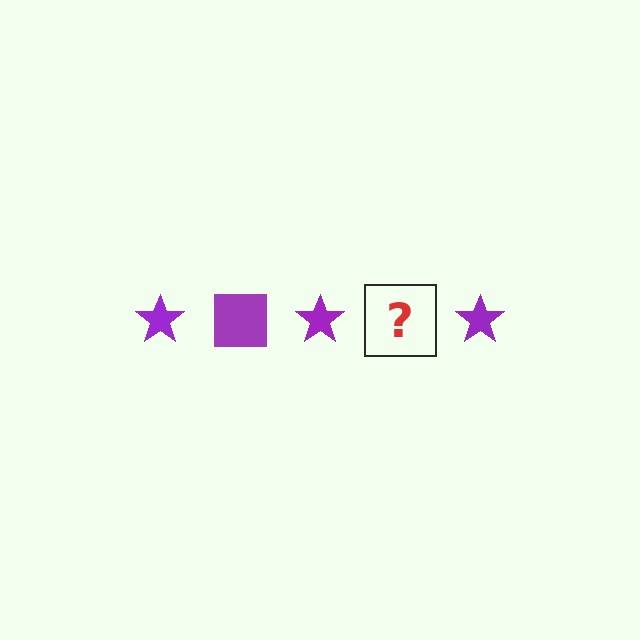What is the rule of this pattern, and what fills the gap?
The rule is that the pattern cycles through star, square shapes in purple. The gap should be filled with a purple square.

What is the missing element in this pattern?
The missing element is a purple square.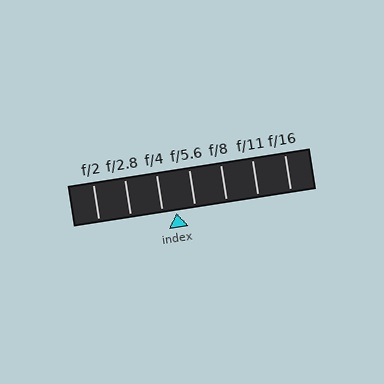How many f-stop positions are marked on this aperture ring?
There are 7 f-stop positions marked.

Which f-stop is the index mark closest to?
The index mark is closest to f/4.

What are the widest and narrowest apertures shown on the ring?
The widest aperture shown is f/2 and the narrowest is f/16.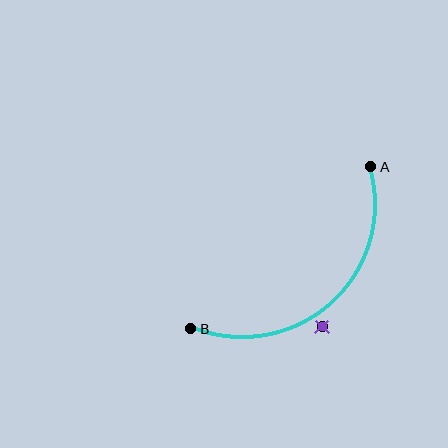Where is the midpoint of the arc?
The arc midpoint is the point on the curve farthest from the straight line joining A and B. It sits below and to the right of that line.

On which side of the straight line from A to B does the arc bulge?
The arc bulges below and to the right of the straight line connecting A and B.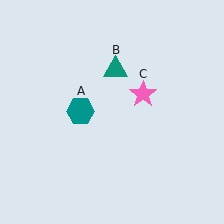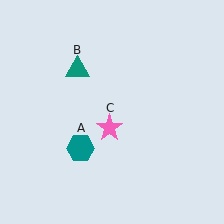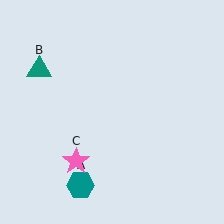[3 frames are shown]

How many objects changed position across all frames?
3 objects changed position: teal hexagon (object A), teal triangle (object B), pink star (object C).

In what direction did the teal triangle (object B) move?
The teal triangle (object B) moved left.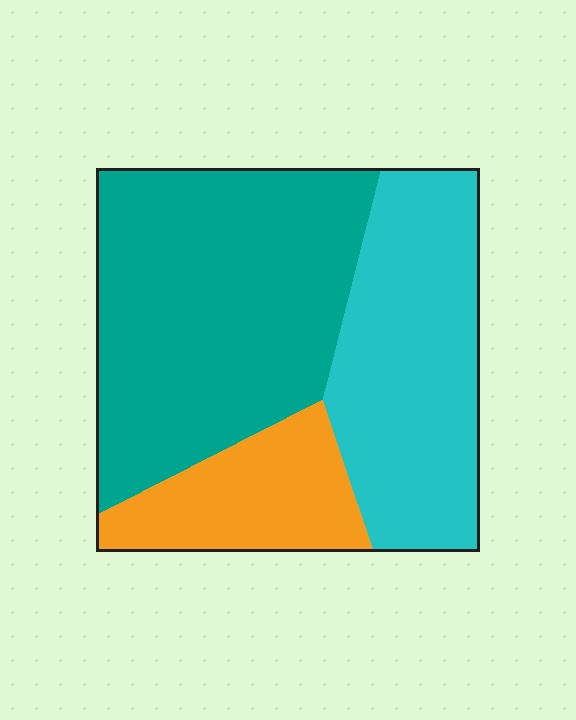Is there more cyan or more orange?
Cyan.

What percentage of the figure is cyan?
Cyan covers around 35% of the figure.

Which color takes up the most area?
Teal, at roughly 50%.